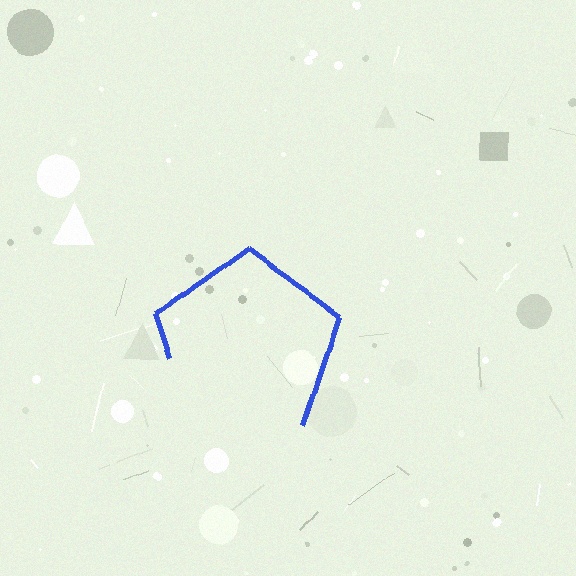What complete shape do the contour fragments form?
The contour fragments form a pentagon.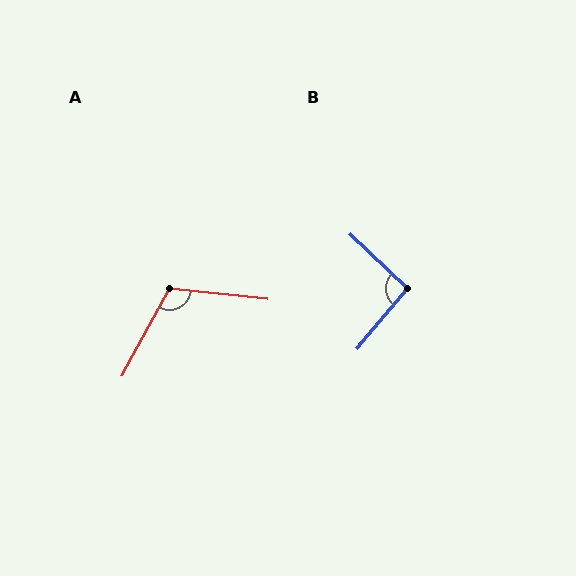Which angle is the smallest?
B, at approximately 93 degrees.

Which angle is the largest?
A, at approximately 113 degrees.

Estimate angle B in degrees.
Approximately 93 degrees.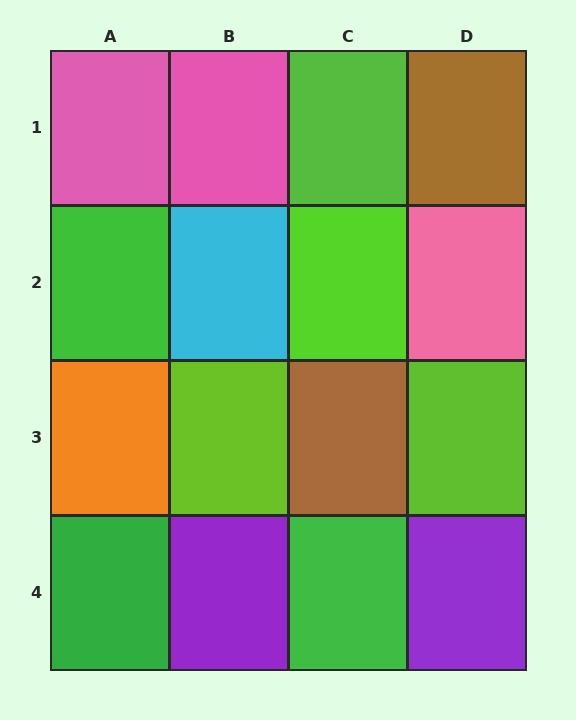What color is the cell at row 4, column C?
Green.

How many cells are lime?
4 cells are lime.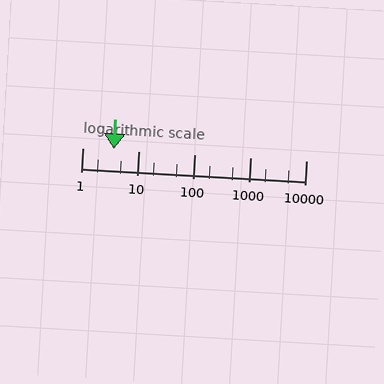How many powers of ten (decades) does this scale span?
The scale spans 4 decades, from 1 to 10000.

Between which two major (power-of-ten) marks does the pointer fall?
The pointer is between 1 and 10.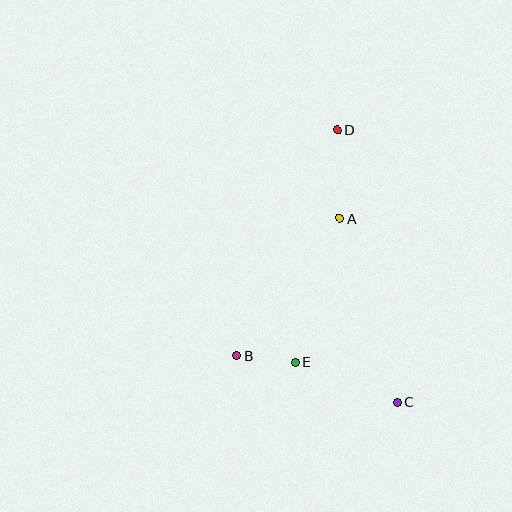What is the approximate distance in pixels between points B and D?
The distance between B and D is approximately 247 pixels.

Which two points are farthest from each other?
Points C and D are farthest from each other.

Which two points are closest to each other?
Points B and E are closest to each other.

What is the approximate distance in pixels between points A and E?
The distance between A and E is approximately 150 pixels.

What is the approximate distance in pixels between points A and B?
The distance between A and B is approximately 171 pixels.